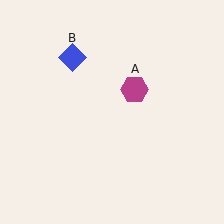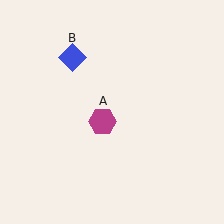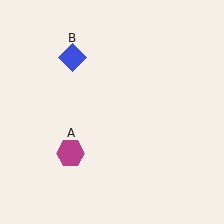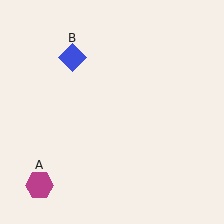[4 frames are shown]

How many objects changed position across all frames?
1 object changed position: magenta hexagon (object A).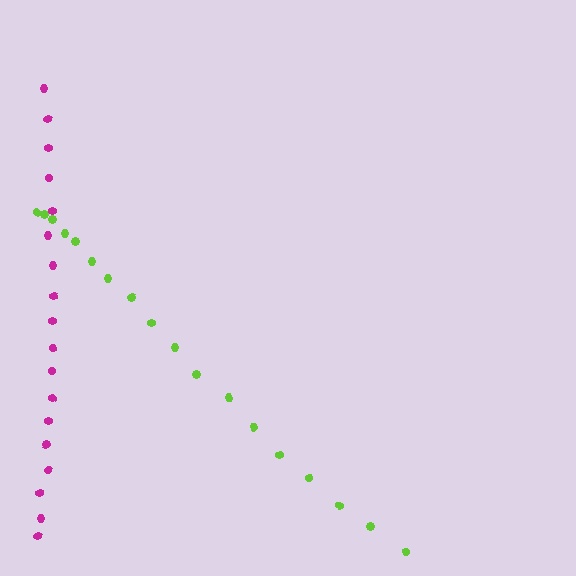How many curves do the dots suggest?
There are 2 distinct paths.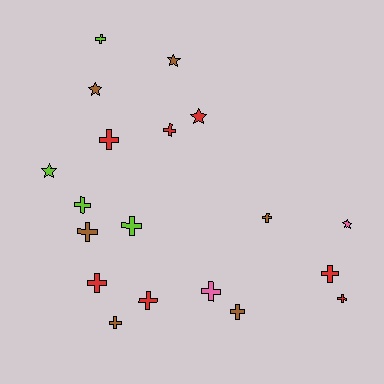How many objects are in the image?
There are 19 objects.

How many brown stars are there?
There are 2 brown stars.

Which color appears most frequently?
Red, with 7 objects.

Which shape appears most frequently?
Cross, with 14 objects.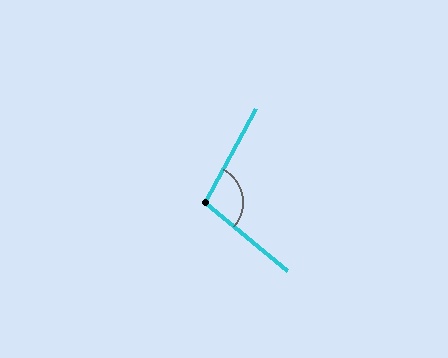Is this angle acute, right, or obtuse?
It is obtuse.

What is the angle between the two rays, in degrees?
Approximately 101 degrees.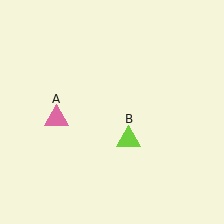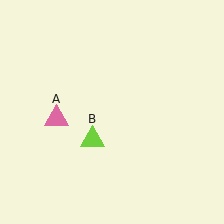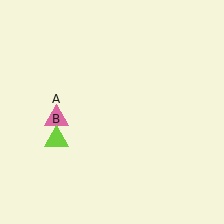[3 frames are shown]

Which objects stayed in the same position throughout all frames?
Pink triangle (object A) remained stationary.